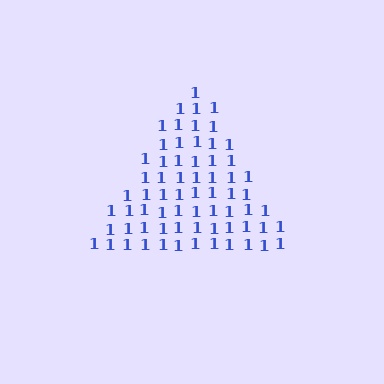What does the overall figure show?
The overall figure shows a triangle.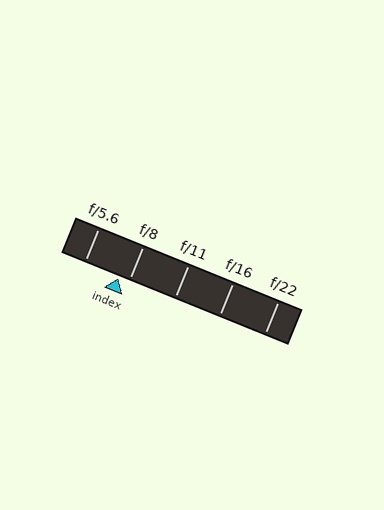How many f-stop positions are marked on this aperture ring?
There are 5 f-stop positions marked.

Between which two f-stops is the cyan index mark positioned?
The index mark is between f/5.6 and f/8.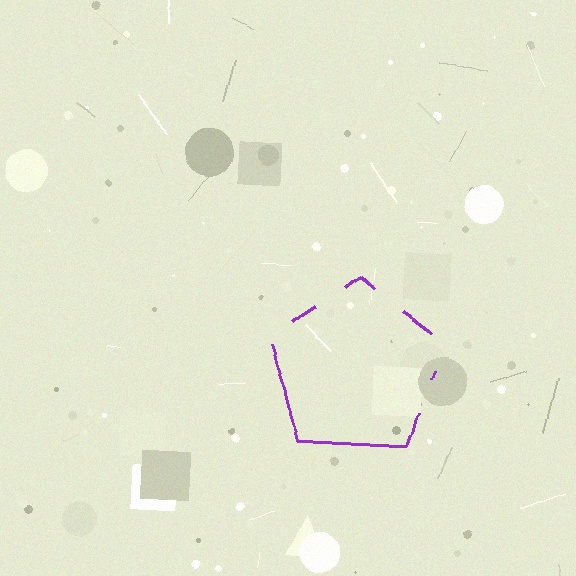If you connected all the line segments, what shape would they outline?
They would outline a pentagon.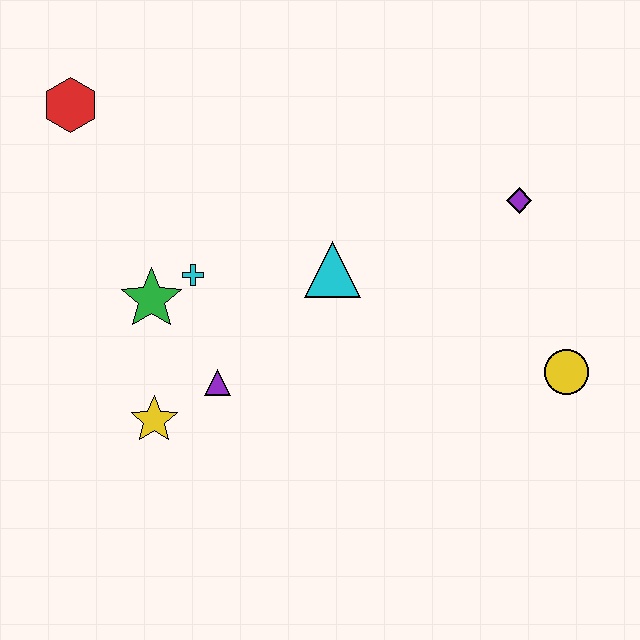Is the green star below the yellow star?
No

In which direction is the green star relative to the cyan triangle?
The green star is to the left of the cyan triangle.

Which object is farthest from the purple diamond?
The red hexagon is farthest from the purple diamond.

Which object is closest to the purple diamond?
The yellow circle is closest to the purple diamond.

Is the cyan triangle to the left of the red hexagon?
No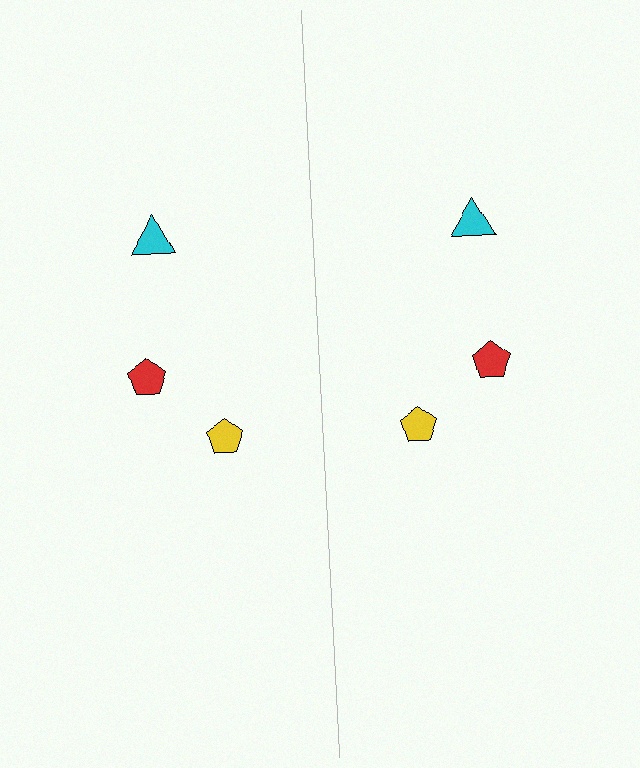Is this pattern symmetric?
Yes, this pattern has bilateral (reflection) symmetry.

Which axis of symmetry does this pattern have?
The pattern has a vertical axis of symmetry running through the center of the image.